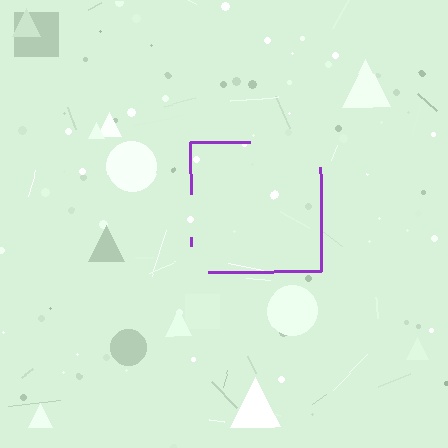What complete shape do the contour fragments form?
The contour fragments form a square.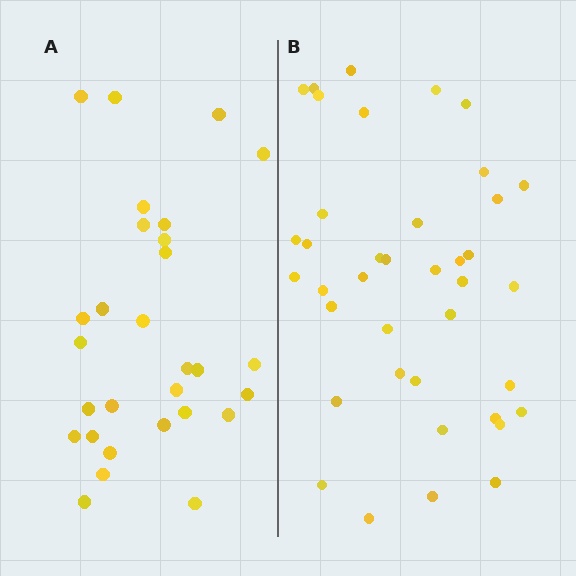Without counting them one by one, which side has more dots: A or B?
Region B (the right region) has more dots.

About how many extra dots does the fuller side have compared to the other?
Region B has roughly 10 or so more dots than region A.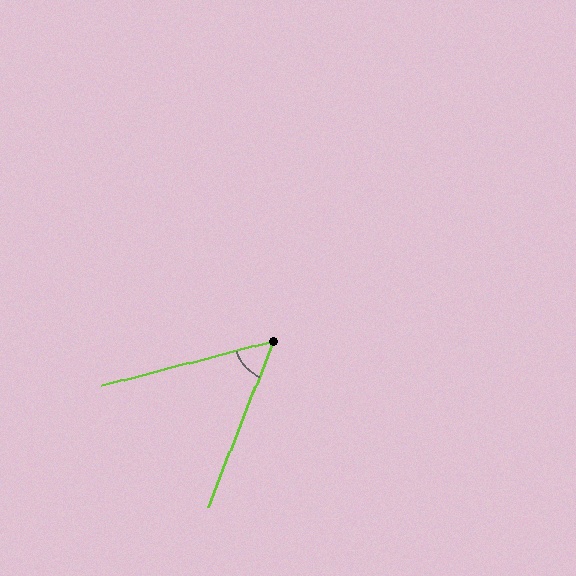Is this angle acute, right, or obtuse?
It is acute.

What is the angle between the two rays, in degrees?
Approximately 54 degrees.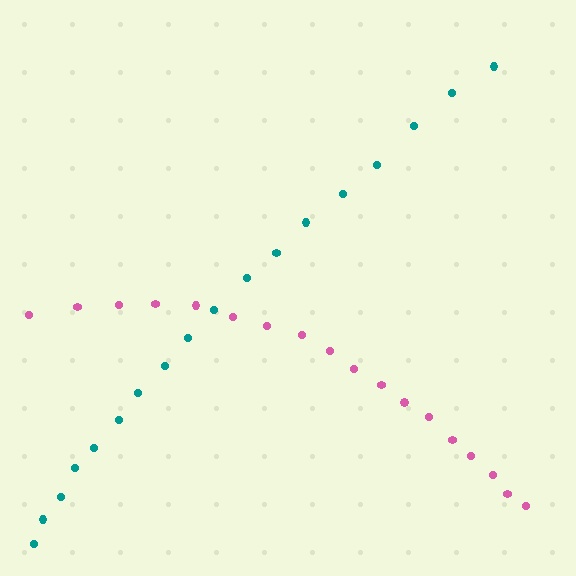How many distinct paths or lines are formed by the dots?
There are 2 distinct paths.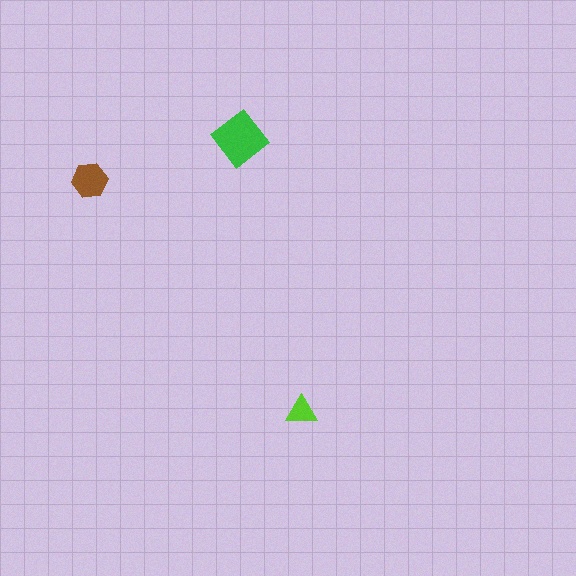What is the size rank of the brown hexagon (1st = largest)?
2nd.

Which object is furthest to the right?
The lime triangle is rightmost.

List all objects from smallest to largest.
The lime triangle, the brown hexagon, the green diamond.